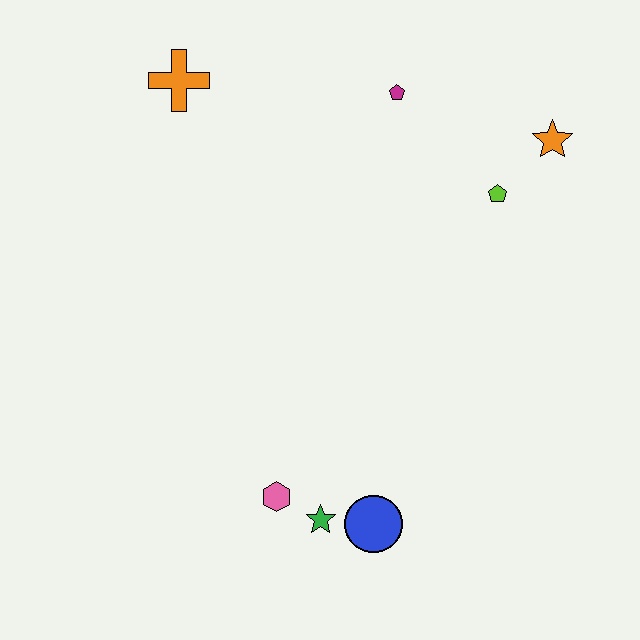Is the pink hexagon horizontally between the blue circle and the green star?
No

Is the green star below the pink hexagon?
Yes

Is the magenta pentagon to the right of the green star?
Yes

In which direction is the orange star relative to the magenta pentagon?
The orange star is to the right of the magenta pentagon.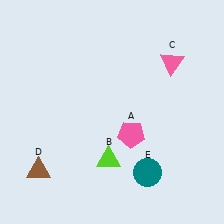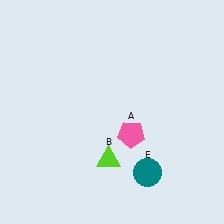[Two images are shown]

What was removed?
The pink triangle (C), the brown triangle (D) were removed in Image 2.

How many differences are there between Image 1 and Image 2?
There are 2 differences between the two images.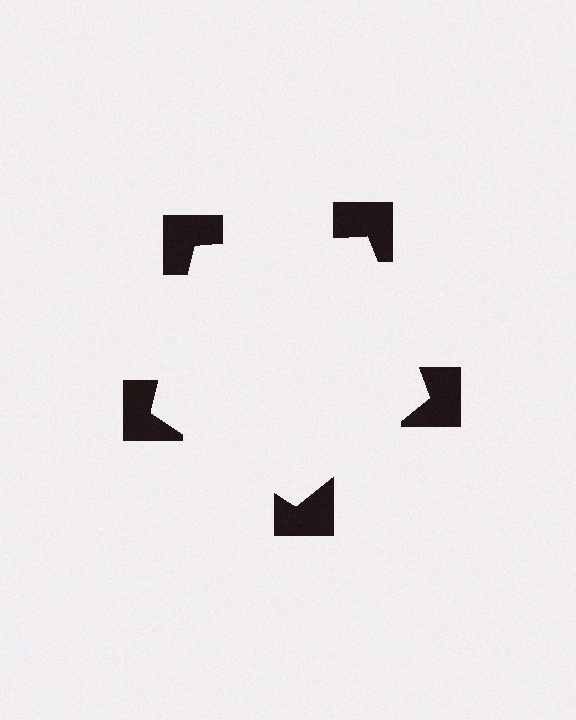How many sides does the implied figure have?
5 sides.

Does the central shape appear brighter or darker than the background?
It typically appears slightly brighter than the background, even though no actual brightness change is drawn.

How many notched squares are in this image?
There are 5 — one at each vertex of the illusory pentagon.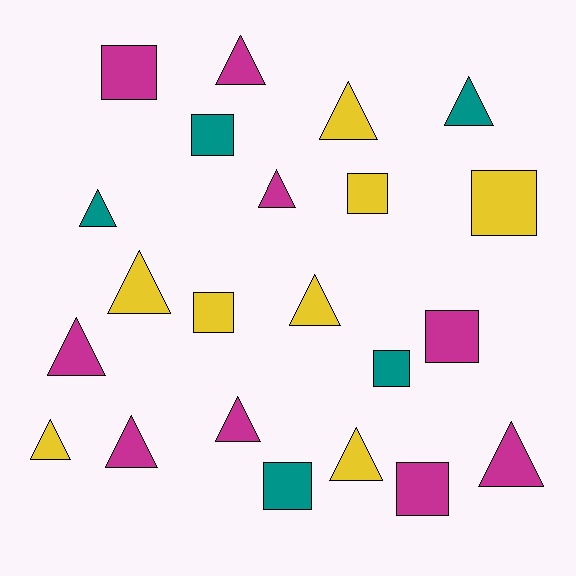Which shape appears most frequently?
Triangle, with 13 objects.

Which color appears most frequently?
Magenta, with 9 objects.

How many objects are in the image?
There are 22 objects.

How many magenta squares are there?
There are 3 magenta squares.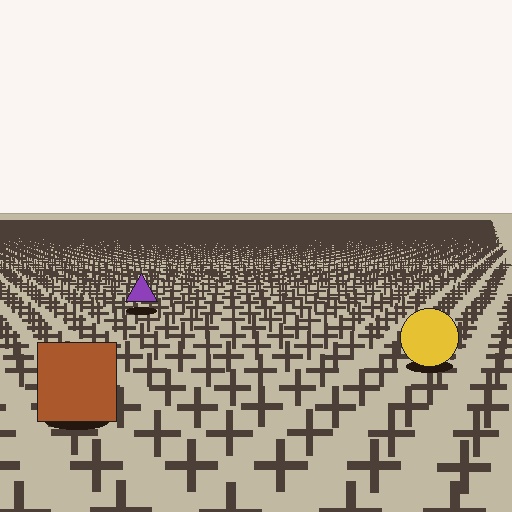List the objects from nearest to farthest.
From nearest to farthest: the brown square, the yellow circle, the purple triangle.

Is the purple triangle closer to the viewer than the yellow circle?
No. The yellow circle is closer — you can tell from the texture gradient: the ground texture is coarser near it.